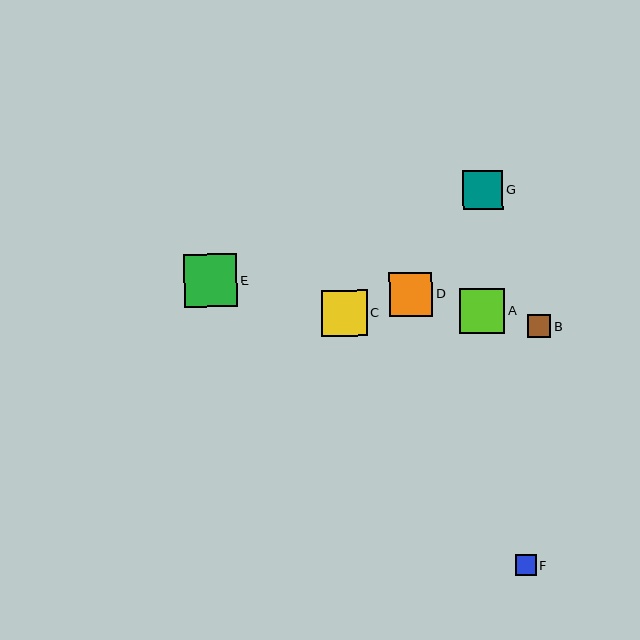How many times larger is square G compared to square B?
Square G is approximately 1.7 times the size of square B.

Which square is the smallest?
Square F is the smallest with a size of approximately 21 pixels.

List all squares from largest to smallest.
From largest to smallest: E, C, A, D, G, B, F.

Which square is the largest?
Square E is the largest with a size of approximately 53 pixels.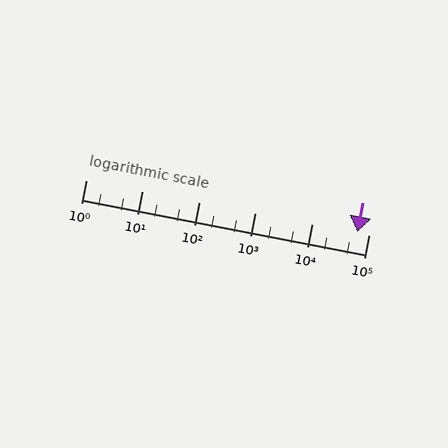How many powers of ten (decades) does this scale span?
The scale spans 5 decades, from 1 to 100000.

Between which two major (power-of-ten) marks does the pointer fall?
The pointer is between 10000 and 100000.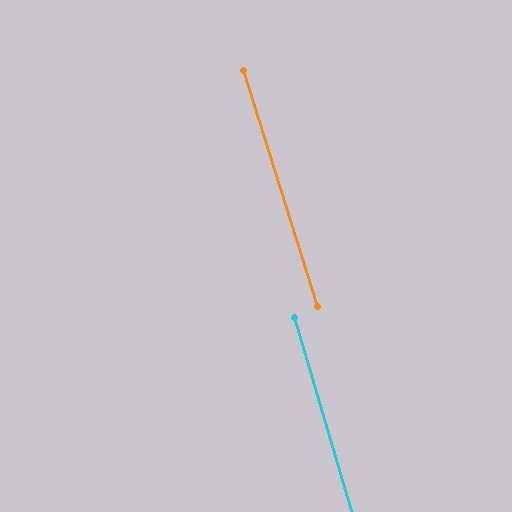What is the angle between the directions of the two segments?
Approximately 1 degree.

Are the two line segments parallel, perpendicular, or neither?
Parallel — their directions differ by only 0.9°.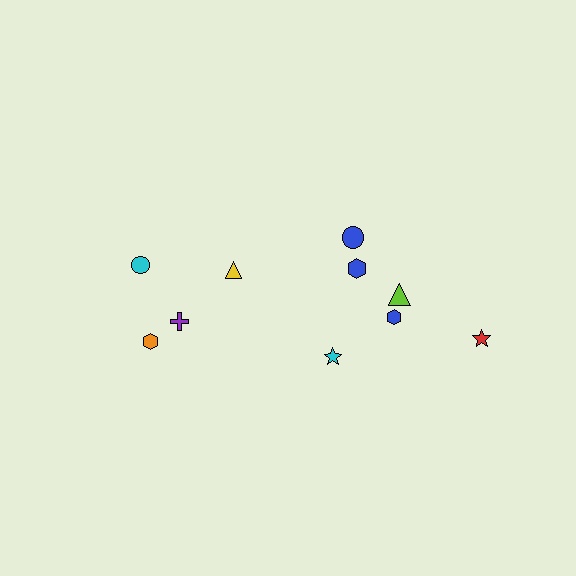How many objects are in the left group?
There are 4 objects.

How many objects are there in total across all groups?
There are 10 objects.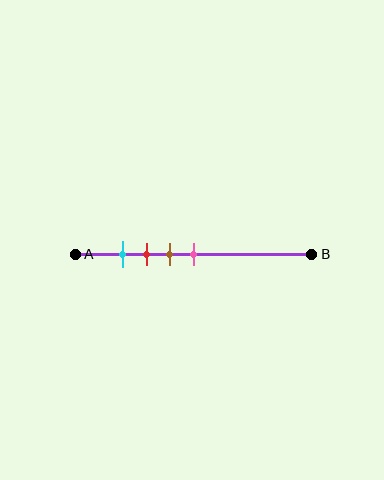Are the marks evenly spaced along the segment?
Yes, the marks are approximately evenly spaced.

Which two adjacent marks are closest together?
The cyan and red marks are the closest adjacent pair.